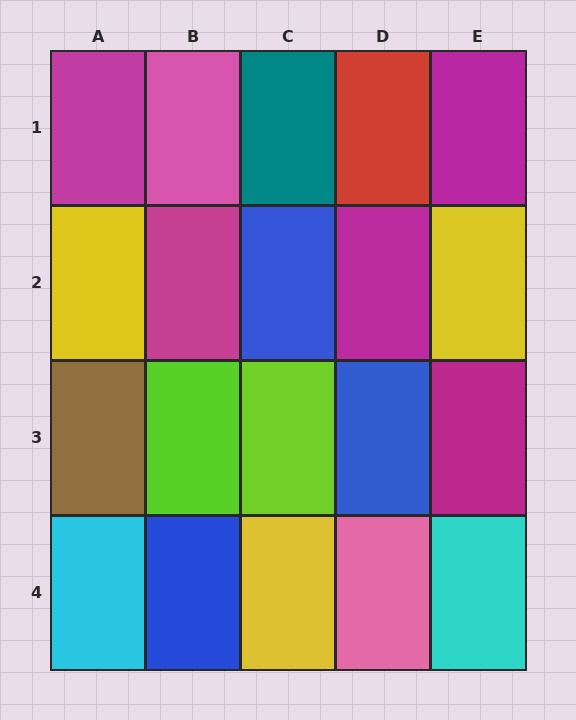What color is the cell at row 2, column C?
Blue.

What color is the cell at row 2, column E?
Yellow.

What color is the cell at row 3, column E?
Magenta.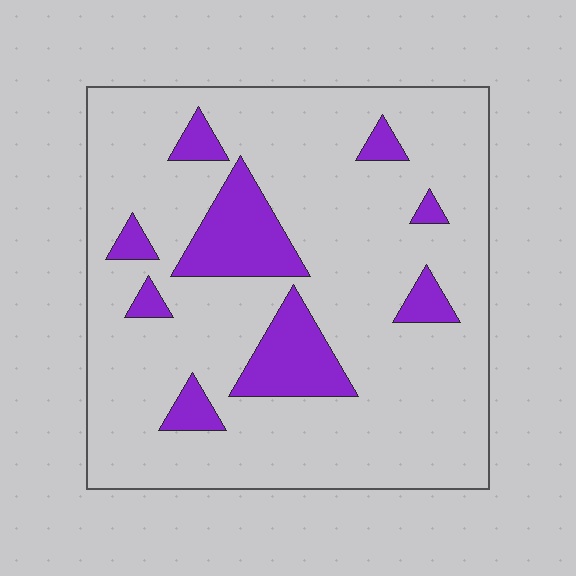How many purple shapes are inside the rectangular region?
9.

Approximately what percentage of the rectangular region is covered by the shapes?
Approximately 15%.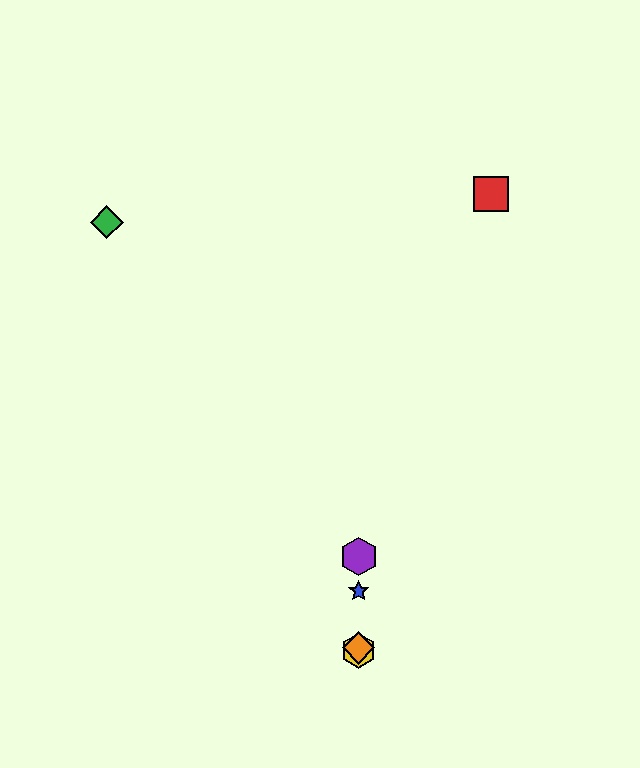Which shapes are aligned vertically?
The blue star, the yellow hexagon, the purple hexagon, the orange diamond are aligned vertically.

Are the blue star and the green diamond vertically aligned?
No, the blue star is at x≈359 and the green diamond is at x≈107.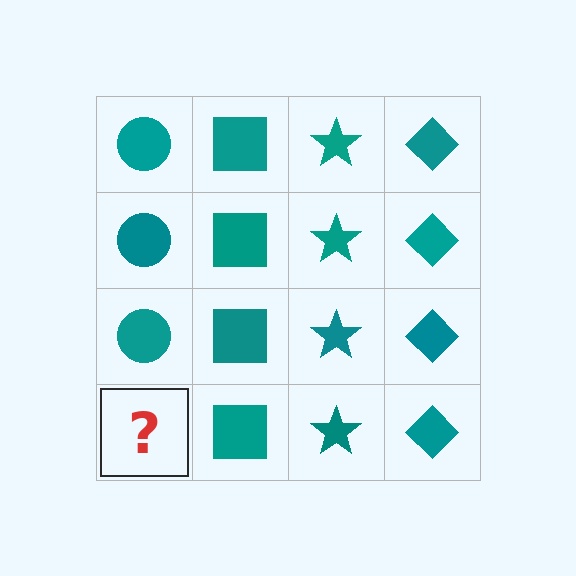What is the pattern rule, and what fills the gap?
The rule is that each column has a consistent shape. The gap should be filled with a teal circle.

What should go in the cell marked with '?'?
The missing cell should contain a teal circle.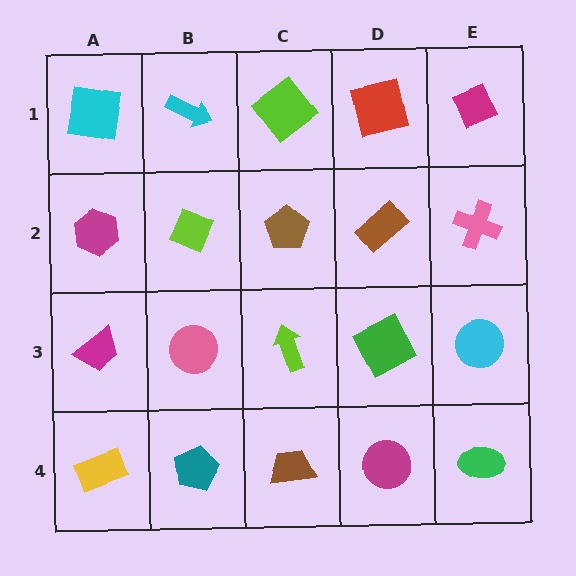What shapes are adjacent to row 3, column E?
A pink cross (row 2, column E), a green ellipse (row 4, column E), a green square (row 3, column D).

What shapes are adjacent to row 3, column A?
A magenta hexagon (row 2, column A), a yellow rectangle (row 4, column A), a pink circle (row 3, column B).